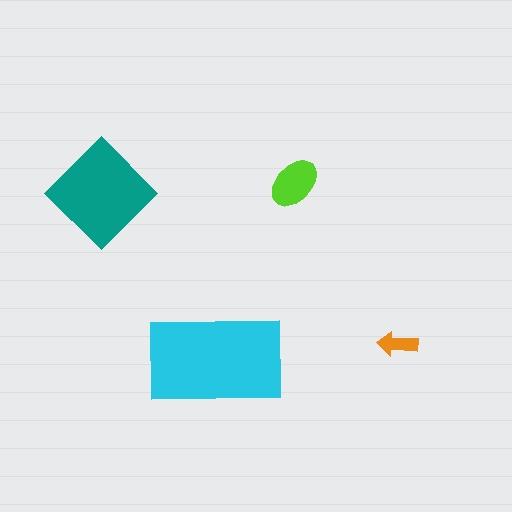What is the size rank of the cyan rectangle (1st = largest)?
1st.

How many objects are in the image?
There are 4 objects in the image.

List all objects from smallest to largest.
The orange arrow, the lime ellipse, the teal diamond, the cyan rectangle.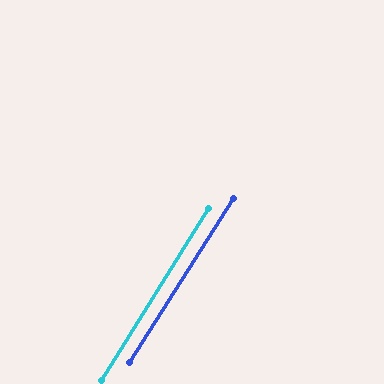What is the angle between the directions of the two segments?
Approximately 1 degree.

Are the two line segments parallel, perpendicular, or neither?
Parallel — their directions differ by only 0.6°.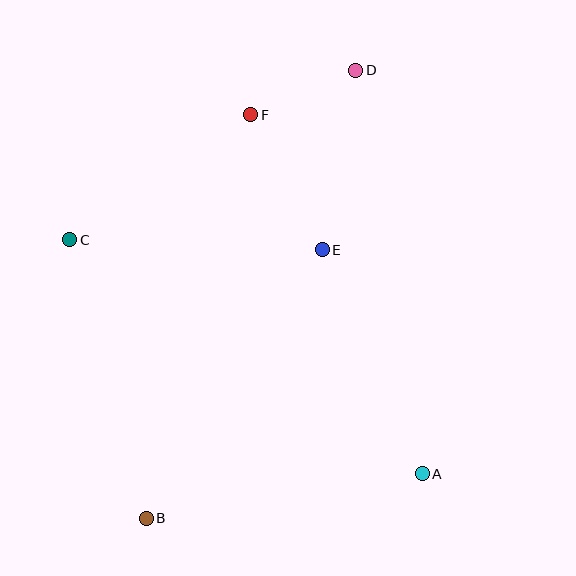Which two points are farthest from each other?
Points B and D are farthest from each other.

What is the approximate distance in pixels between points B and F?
The distance between B and F is approximately 417 pixels.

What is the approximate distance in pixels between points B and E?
The distance between B and E is approximately 321 pixels.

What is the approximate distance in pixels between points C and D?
The distance between C and D is approximately 333 pixels.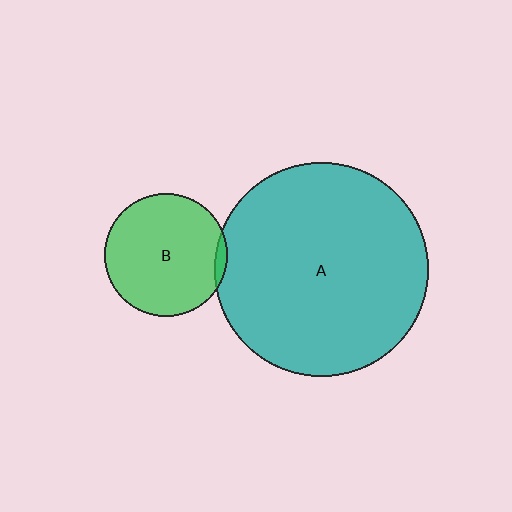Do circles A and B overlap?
Yes.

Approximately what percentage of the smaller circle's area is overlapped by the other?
Approximately 5%.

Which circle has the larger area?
Circle A (teal).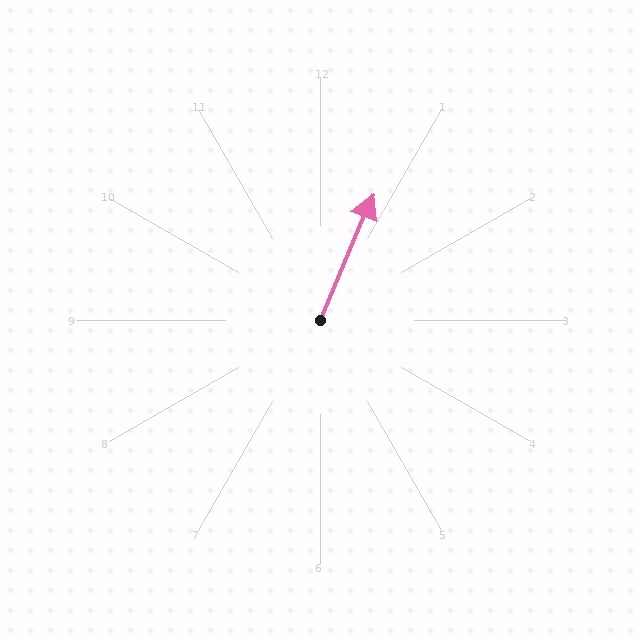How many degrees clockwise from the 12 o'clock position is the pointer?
Approximately 23 degrees.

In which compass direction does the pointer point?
Northeast.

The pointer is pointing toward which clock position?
Roughly 1 o'clock.